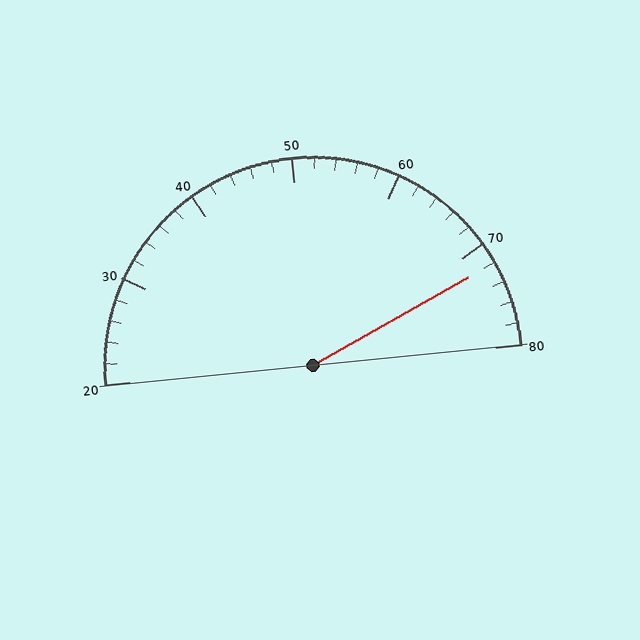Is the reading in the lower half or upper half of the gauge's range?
The reading is in the upper half of the range (20 to 80).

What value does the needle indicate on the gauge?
The needle indicates approximately 72.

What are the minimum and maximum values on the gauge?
The gauge ranges from 20 to 80.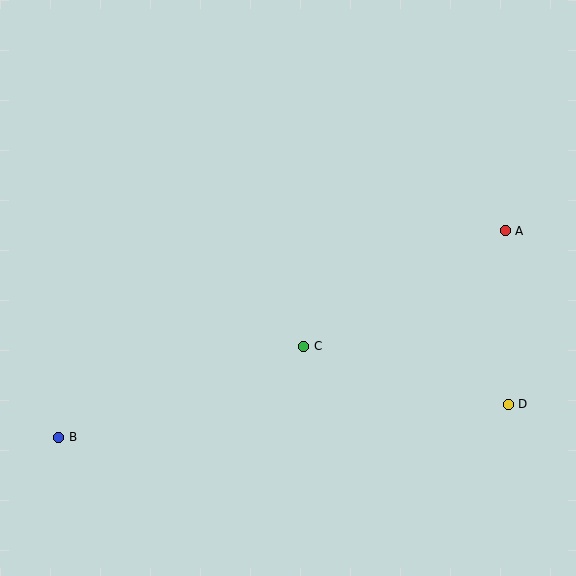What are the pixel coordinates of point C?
Point C is at (304, 346).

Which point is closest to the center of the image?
Point C at (304, 346) is closest to the center.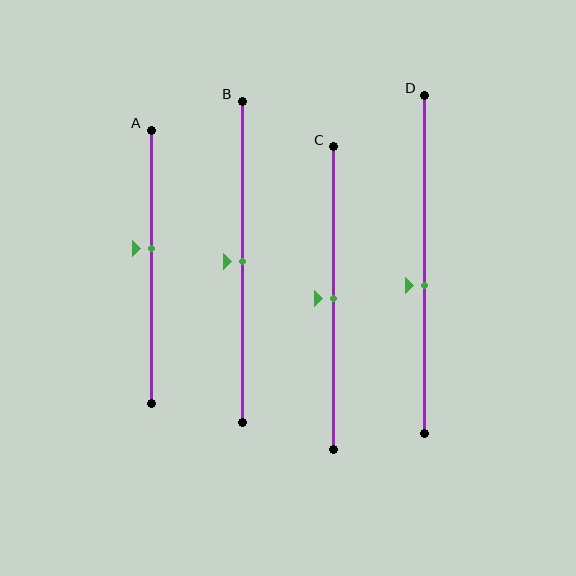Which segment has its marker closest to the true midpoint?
Segment B has its marker closest to the true midpoint.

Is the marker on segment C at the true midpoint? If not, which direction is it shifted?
Yes, the marker on segment C is at the true midpoint.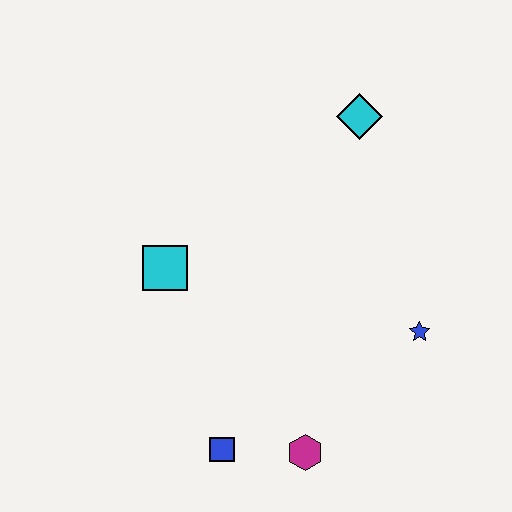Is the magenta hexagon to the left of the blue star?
Yes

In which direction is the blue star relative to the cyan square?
The blue star is to the right of the cyan square.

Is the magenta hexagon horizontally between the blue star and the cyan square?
Yes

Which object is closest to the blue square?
The magenta hexagon is closest to the blue square.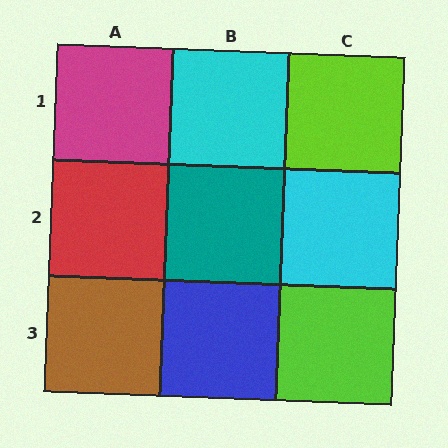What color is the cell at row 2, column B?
Teal.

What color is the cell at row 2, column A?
Red.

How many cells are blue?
1 cell is blue.